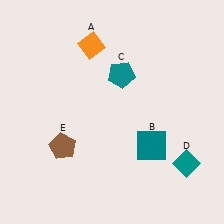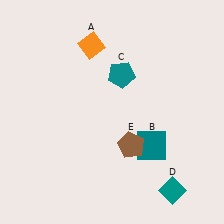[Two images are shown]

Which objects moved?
The objects that moved are: the teal diamond (D), the brown pentagon (E).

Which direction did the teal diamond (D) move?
The teal diamond (D) moved down.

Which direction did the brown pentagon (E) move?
The brown pentagon (E) moved right.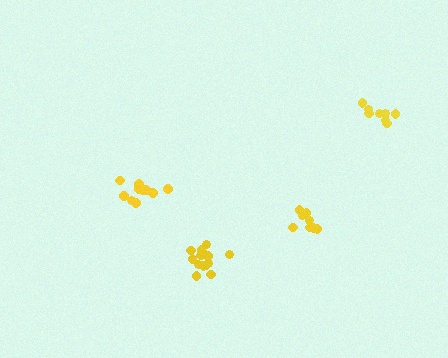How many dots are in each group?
Group 1: 14 dots, Group 2: 11 dots, Group 3: 9 dots, Group 4: 8 dots (42 total).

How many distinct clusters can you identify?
There are 4 distinct clusters.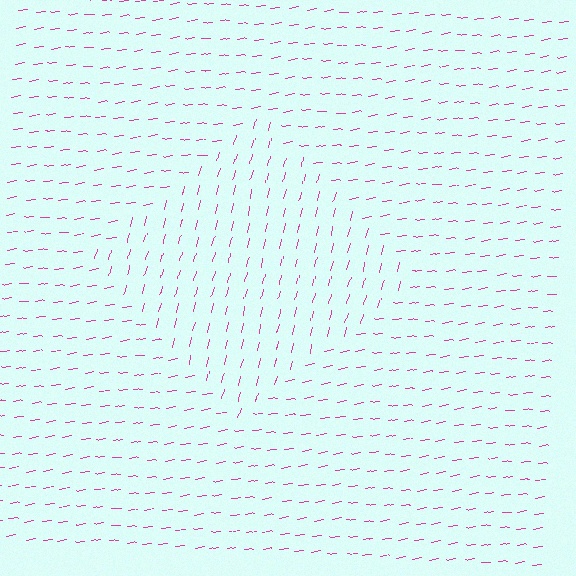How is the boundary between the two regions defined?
The boundary is defined purely by a change in line orientation (approximately 68 degrees difference). All lines are the same color and thickness.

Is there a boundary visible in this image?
Yes, there is a texture boundary formed by a change in line orientation.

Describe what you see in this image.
The image is filled with small magenta line segments. A diamond region in the image has lines oriented differently from the surrounding lines, creating a visible texture boundary.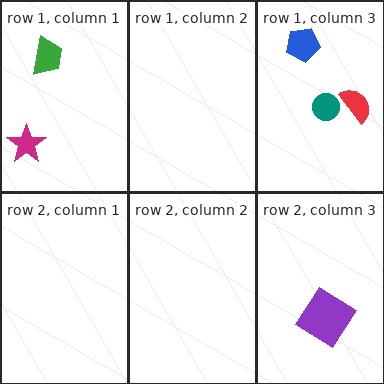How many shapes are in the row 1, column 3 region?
3.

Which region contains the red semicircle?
The row 1, column 3 region.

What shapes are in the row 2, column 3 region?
The purple diamond.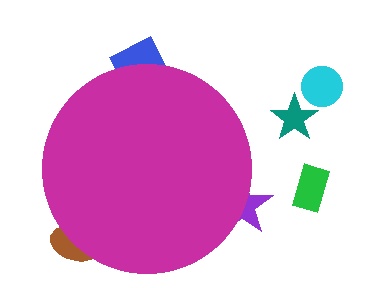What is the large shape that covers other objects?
A magenta circle.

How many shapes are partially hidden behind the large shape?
3 shapes are partially hidden.